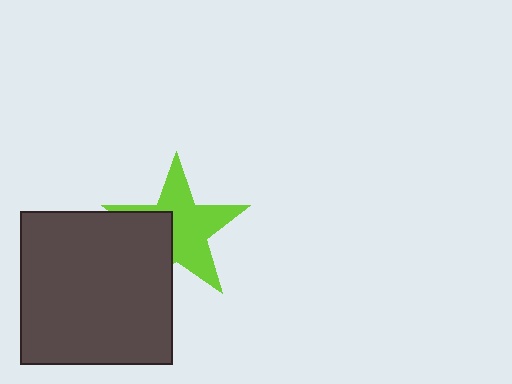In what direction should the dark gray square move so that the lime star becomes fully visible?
The dark gray square should move toward the lower-left. That is the shortest direction to clear the overlap and leave the lime star fully visible.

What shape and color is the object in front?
The object in front is a dark gray square.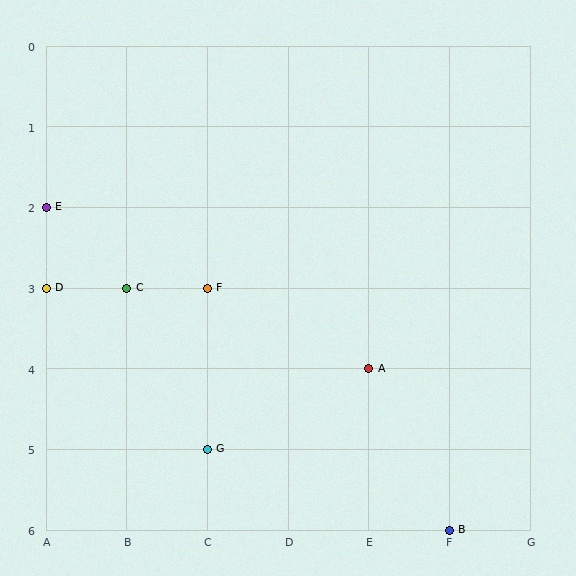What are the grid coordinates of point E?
Point E is at grid coordinates (A, 2).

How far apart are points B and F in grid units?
Points B and F are 3 columns and 3 rows apart (about 4.2 grid units diagonally).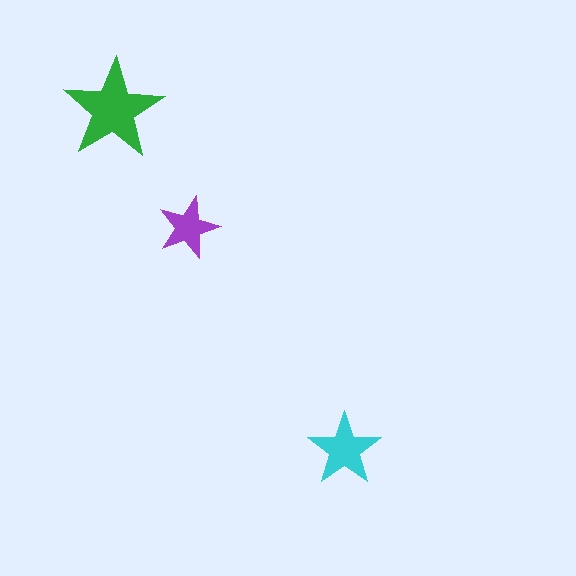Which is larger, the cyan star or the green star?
The green one.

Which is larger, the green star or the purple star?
The green one.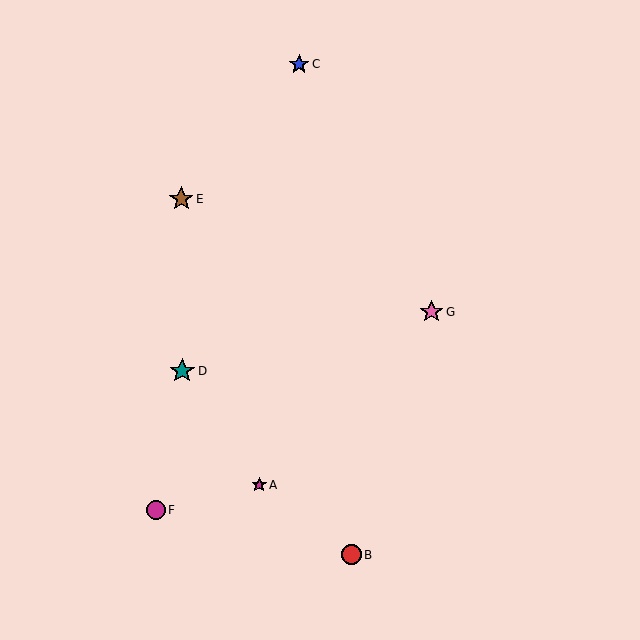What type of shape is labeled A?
Shape A is a magenta star.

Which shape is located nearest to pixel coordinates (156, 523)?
The magenta circle (labeled F) at (156, 510) is nearest to that location.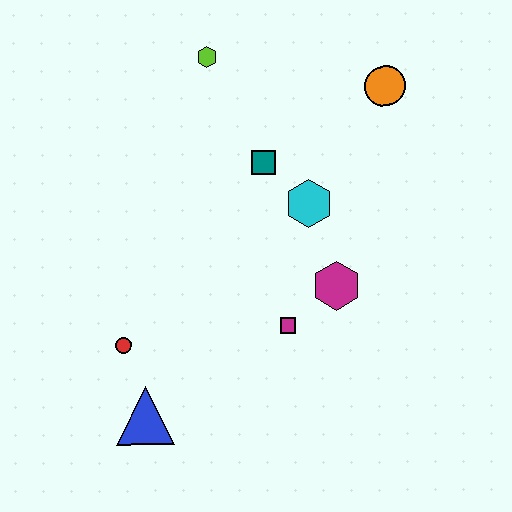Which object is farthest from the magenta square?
The lime hexagon is farthest from the magenta square.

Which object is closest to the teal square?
The cyan hexagon is closest to the teal square.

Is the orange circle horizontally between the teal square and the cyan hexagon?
No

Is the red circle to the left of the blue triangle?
Yes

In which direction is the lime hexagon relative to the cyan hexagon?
The lime hexagon is above the cyan hexagon.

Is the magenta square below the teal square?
Yes